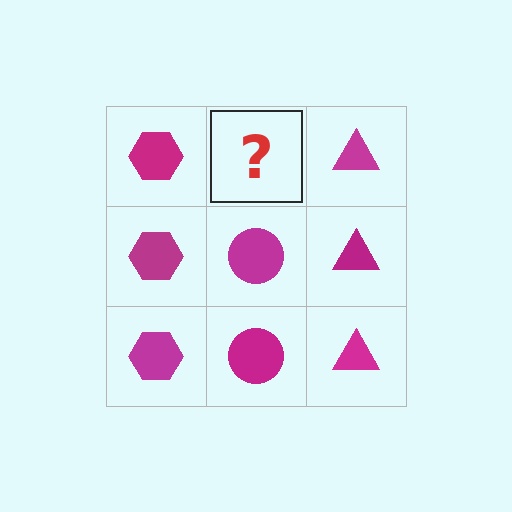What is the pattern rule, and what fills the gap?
The rule is that each column has a consistent shape. The gap should be filled with a magenta circle.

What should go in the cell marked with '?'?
The missing cell should contain a magenta circle.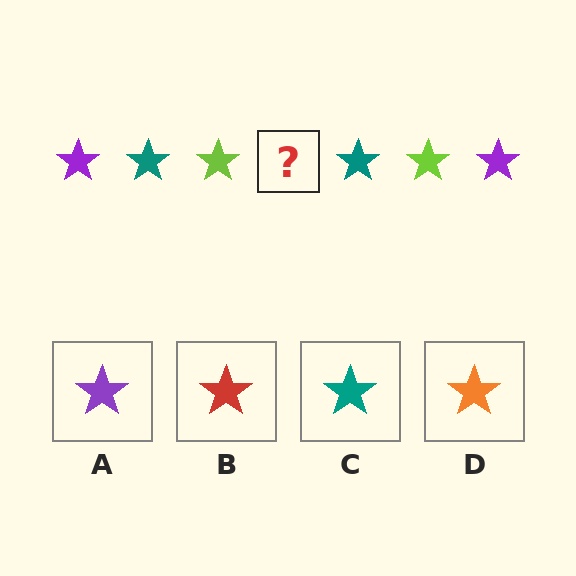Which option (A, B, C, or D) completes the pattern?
A.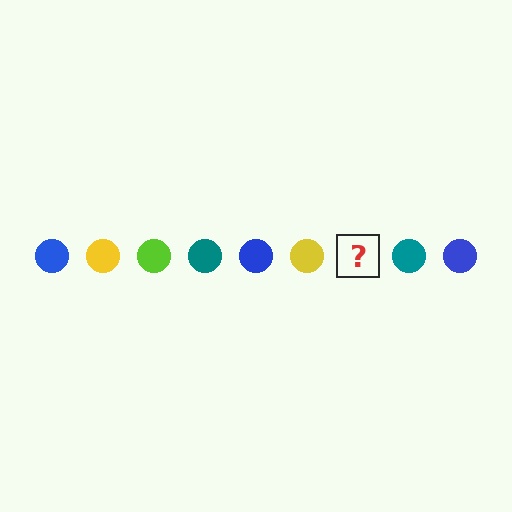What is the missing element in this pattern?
The missing element is a lime circle.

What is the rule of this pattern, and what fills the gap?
The rule is that the pattern cycles through blue, yellow, lime, teal circles. The gap should be filled with a lime circle.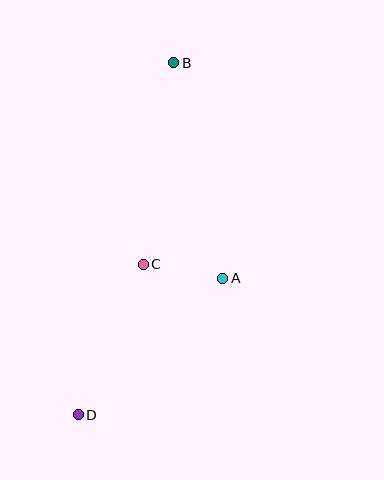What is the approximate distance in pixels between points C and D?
The distance between C and D is approximately 164 pixels.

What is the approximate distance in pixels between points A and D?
The distance between A and D is approximately 199 pixels.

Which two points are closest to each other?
Points A and C are closest to each other.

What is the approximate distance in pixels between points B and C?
The distance between B and C is approximately 204 pixels.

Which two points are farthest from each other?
Points B and D are farthest from each other.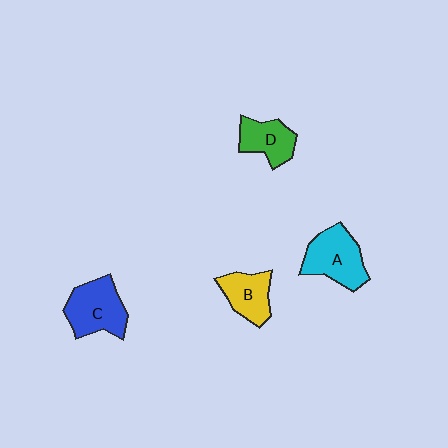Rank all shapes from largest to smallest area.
From largest to smallest: A (cyan), C (blue), B (yellow), D (green).